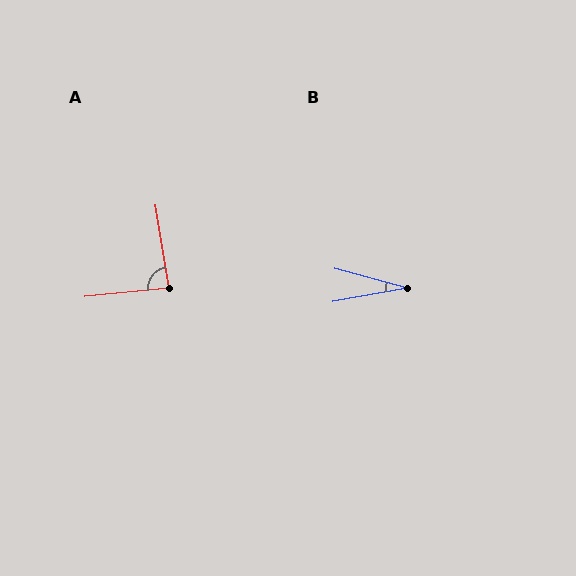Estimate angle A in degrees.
Approximately 87 degrees.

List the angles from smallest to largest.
B (25°), A (87°).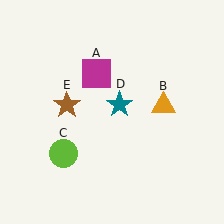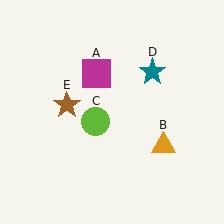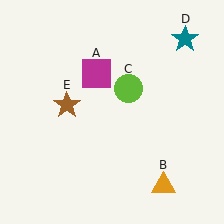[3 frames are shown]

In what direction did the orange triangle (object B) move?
The orange triangle (object B) moved down.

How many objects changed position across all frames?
3 objects changed position: orange triangle (object B), lime circle (object C), teal star (object D).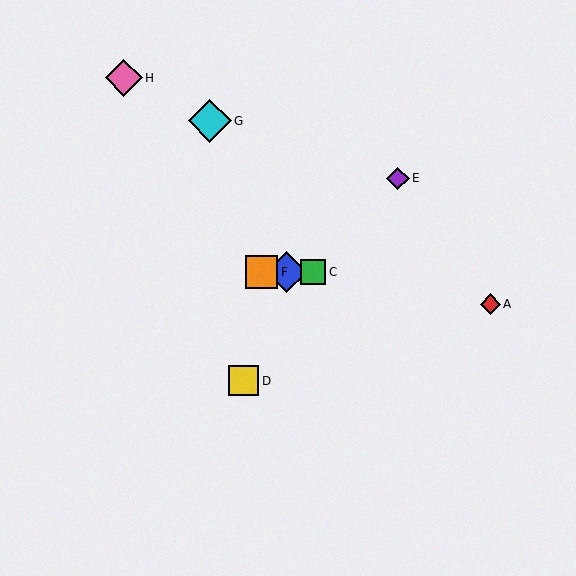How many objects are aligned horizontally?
3 objects (B, C, F) are aligned horizontally.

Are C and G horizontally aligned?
No, C is at y≈272 and G is at y≈121.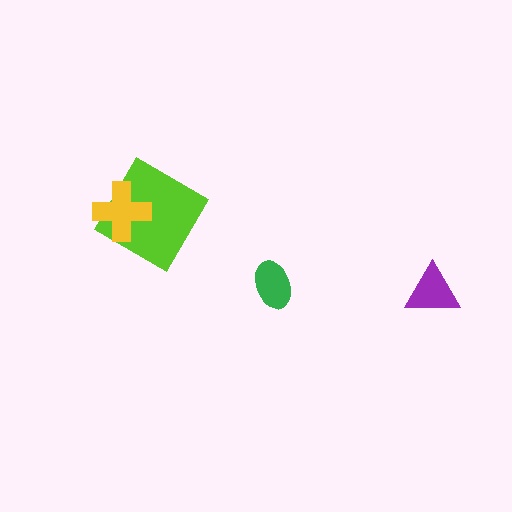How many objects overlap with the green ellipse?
0 objects overlap with the green ellipse.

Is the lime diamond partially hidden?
Yes, it is partially covered by another shape.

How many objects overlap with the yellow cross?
1 object overlaps with the yellow cross.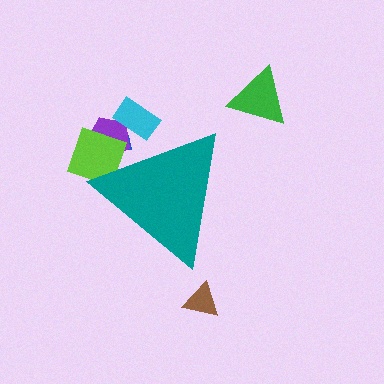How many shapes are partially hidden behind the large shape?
4 shapes are partially hidden.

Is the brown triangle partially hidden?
No, the brown triangle is fully visible.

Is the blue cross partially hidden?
Yes, the blue cross is partially hidden behind the teal triangle.